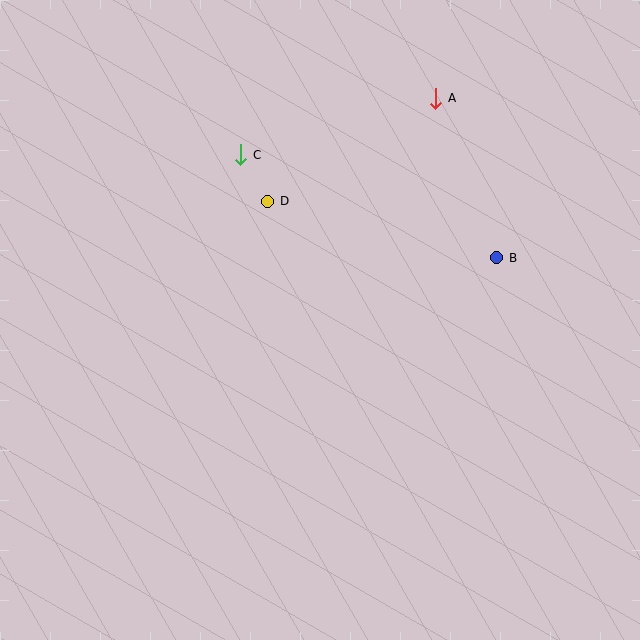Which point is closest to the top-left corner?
Point C is closest to the top-left corner.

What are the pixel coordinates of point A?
Point A is at (436, 98).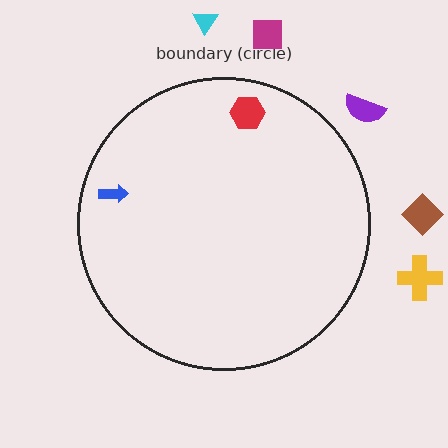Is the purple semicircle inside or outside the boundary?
Outside.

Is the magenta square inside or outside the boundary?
Outside.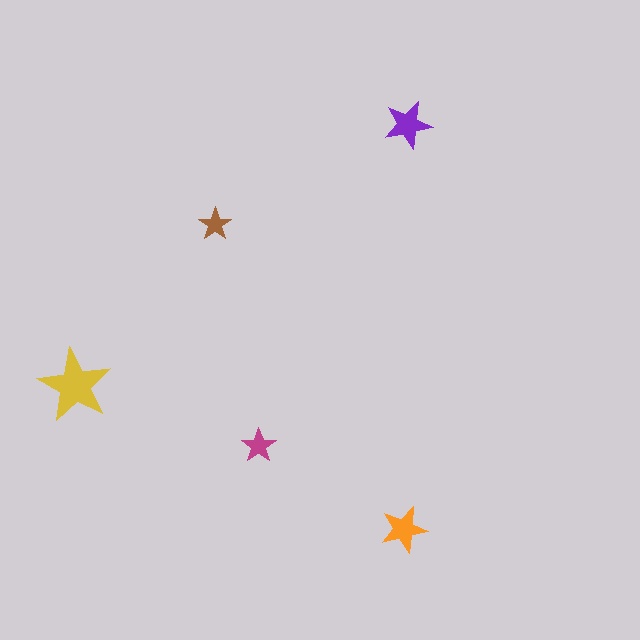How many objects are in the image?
There are 5 objects in the image.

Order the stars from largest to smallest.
the yellow one, the purple one, the orange one, the magenta one, the brown one.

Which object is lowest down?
The orange star is bottommost.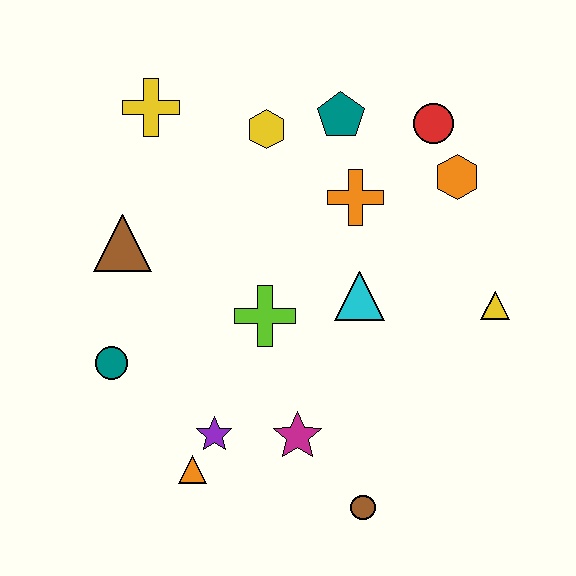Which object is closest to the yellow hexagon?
The teal pentagon is closest to the yellow hexagon.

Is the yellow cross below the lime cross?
No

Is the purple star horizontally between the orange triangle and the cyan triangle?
Yes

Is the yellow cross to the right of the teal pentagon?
No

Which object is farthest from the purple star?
The red circle is farthest from the purple star.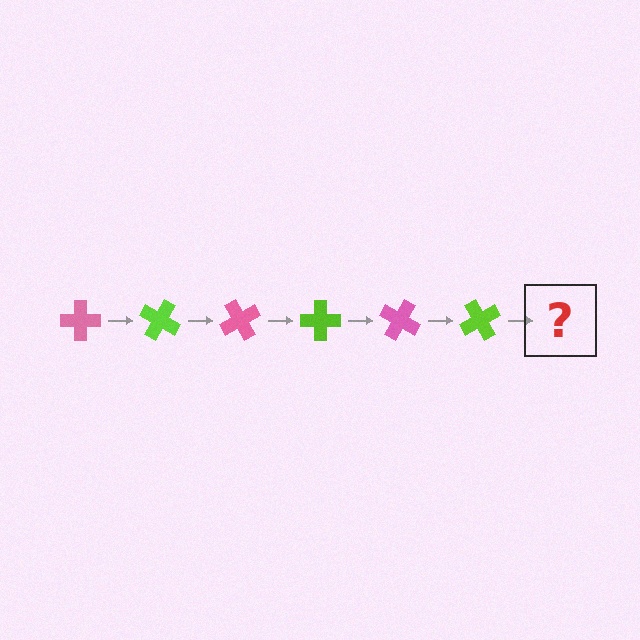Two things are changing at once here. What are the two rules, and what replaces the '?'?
The two rules are that it rotates 30 degrees each step and the color cycles through pink and lime. The '?' should be a pink cross, rotated 180 degrees from the start.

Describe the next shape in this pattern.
It should be a pink cross, rotated 180 degrees from the start.